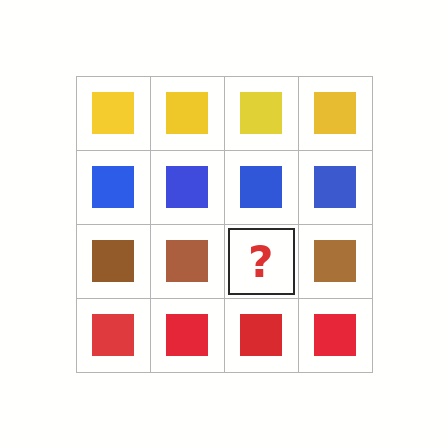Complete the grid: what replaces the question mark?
The question mark should be replaced with a brown square.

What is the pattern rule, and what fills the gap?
The rule is that each row has a consistent color. The gap should be filled with a brown square.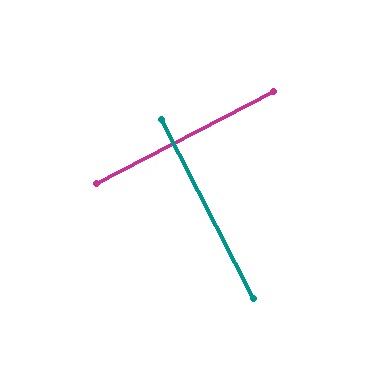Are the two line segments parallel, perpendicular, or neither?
Perpendicular — they meet at approximately 90°.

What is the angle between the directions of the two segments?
Approximately 90 degrees.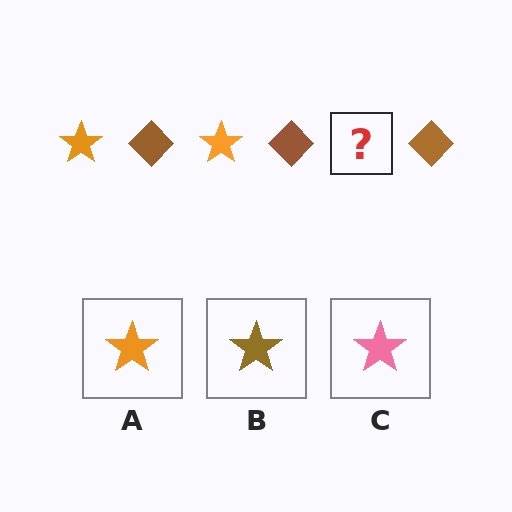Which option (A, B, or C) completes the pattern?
A.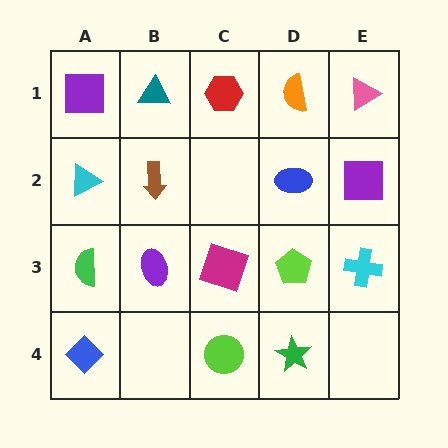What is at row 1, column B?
A teal triangle.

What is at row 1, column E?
A pink triangle.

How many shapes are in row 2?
4 shapes.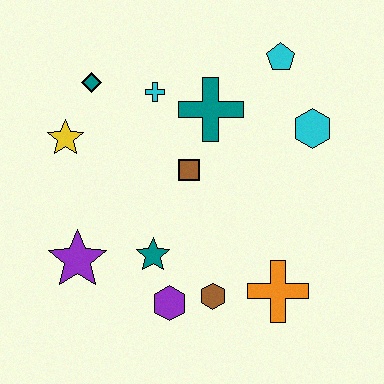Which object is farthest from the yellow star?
The orange cross is farthest from the yellow star.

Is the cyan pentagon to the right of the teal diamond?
Yes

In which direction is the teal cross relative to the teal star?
The teal cross is above the teal star.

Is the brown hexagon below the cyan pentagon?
Yes